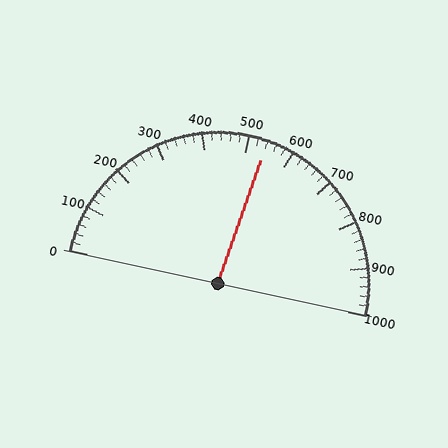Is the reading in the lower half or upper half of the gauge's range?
The reading is in the upper half of the range (0 to 1000).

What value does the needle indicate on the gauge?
The needle indicates approximately 540.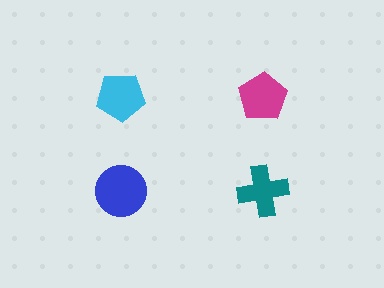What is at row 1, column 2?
A magenta pentagon.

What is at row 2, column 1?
A blue circle.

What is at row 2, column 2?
A teal cross.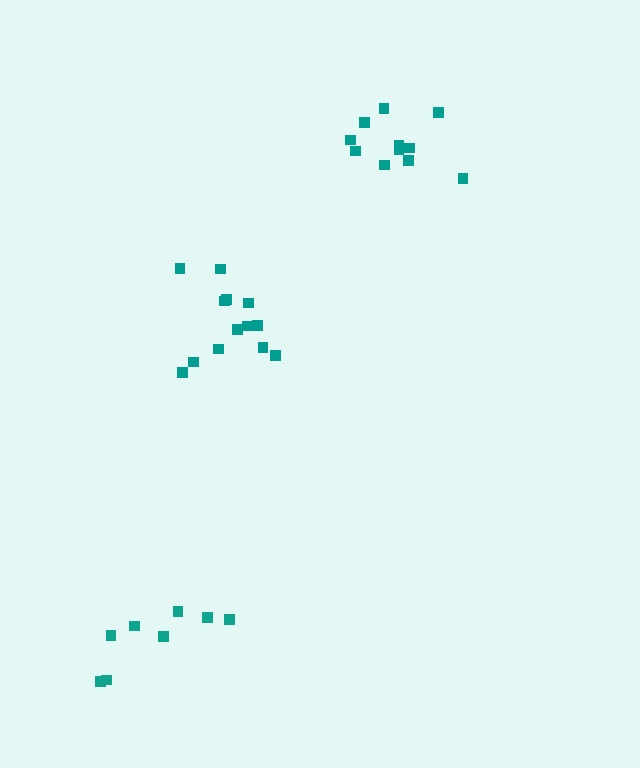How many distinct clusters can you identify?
There are 3 distinct clusters.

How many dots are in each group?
Group 1: 13 dots, Group 2: 11 dots, Group 3: 8 dots (32 total).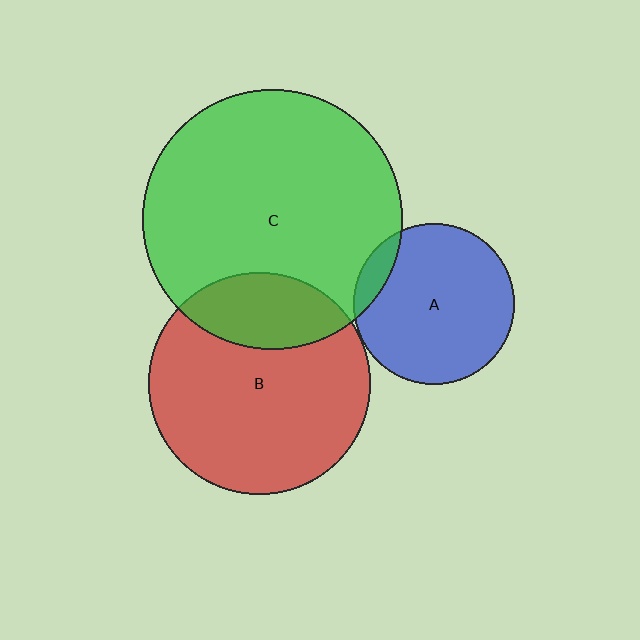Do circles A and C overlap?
Yes.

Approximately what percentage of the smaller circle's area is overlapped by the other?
Approximately 10%.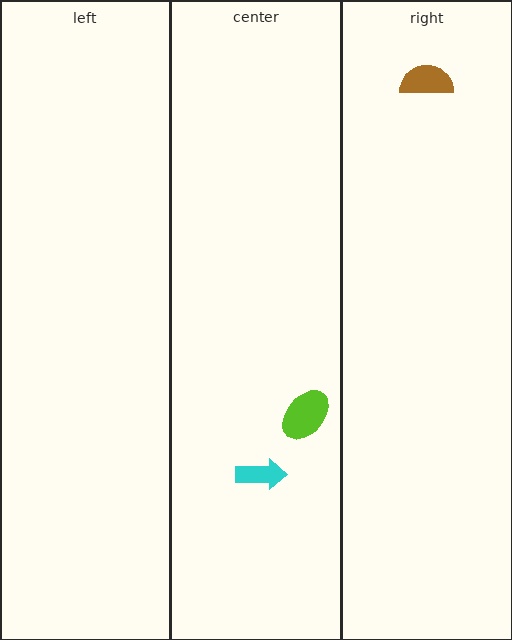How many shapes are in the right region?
1.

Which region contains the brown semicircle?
The right region.